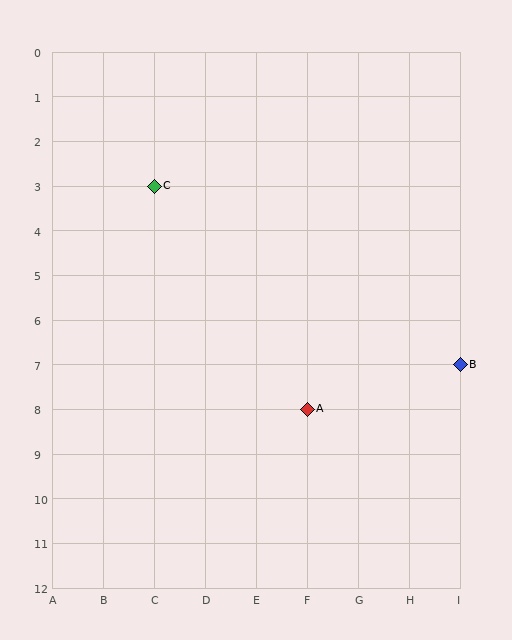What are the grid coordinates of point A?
Point A is at grid coordinates (F, 8).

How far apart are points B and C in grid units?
Points B and C are 6 columns and 4 rows apart (about 7.2 grid units diagonally).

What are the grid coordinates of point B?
Point B is at grid coordinates (I, 7).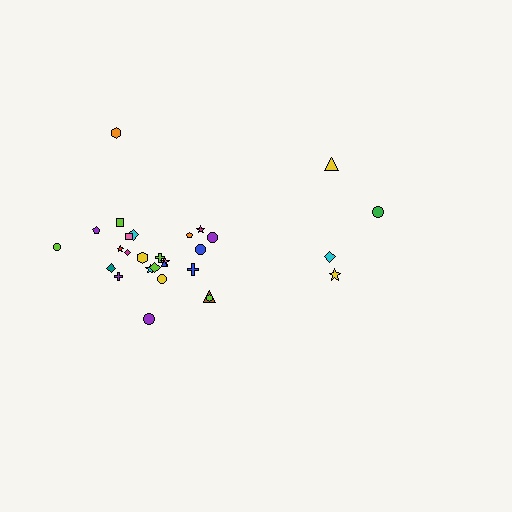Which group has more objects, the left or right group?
The left group.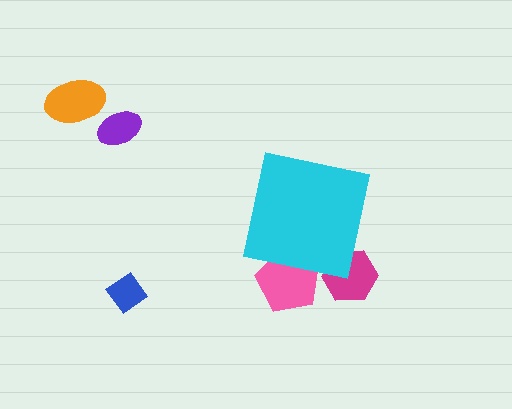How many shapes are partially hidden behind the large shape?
2 shapes are partially hidden.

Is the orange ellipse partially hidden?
No, the orange ellipse is fully visible.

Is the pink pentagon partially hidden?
Yes, the pink pentagon is partially hidden behind the cyan square.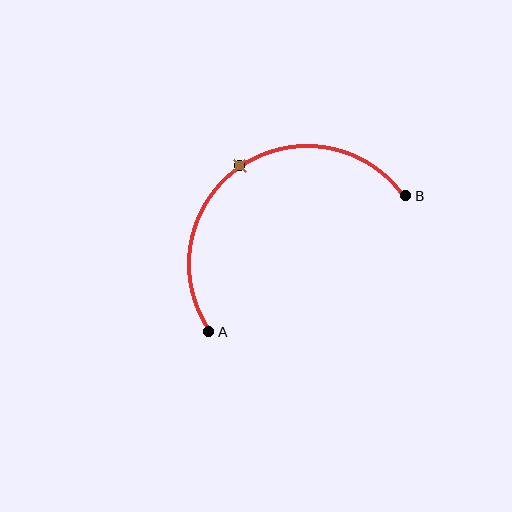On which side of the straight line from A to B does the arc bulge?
The arc bulges above and to the left of the straight line connecting A and B.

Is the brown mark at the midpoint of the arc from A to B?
Yes. The brown mark lies on the arc at equal arc-length from both A and B — it is the arc midpoint.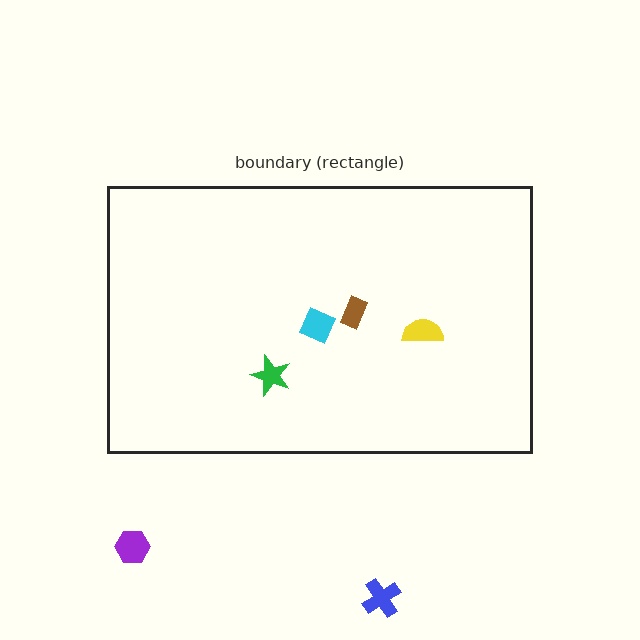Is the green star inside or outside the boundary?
Inside.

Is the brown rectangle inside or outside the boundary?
Inside.